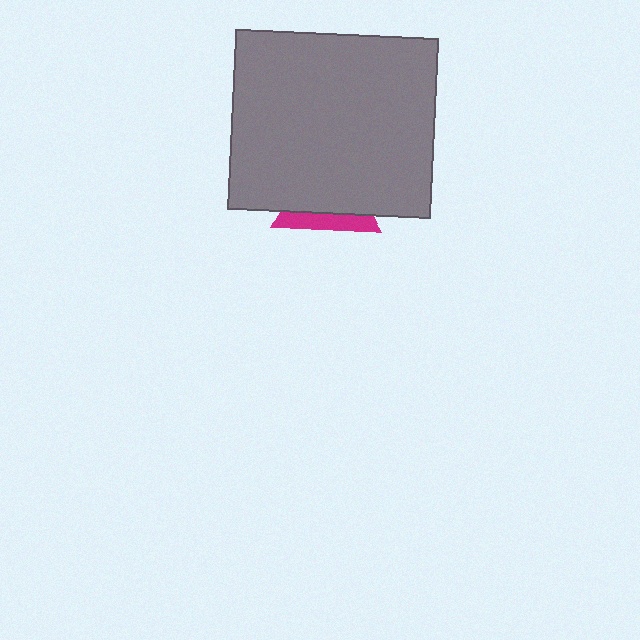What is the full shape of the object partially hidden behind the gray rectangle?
The partially hidden object is a magenta triangle.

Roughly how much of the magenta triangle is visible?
A small part of it is visible (roughly 31%).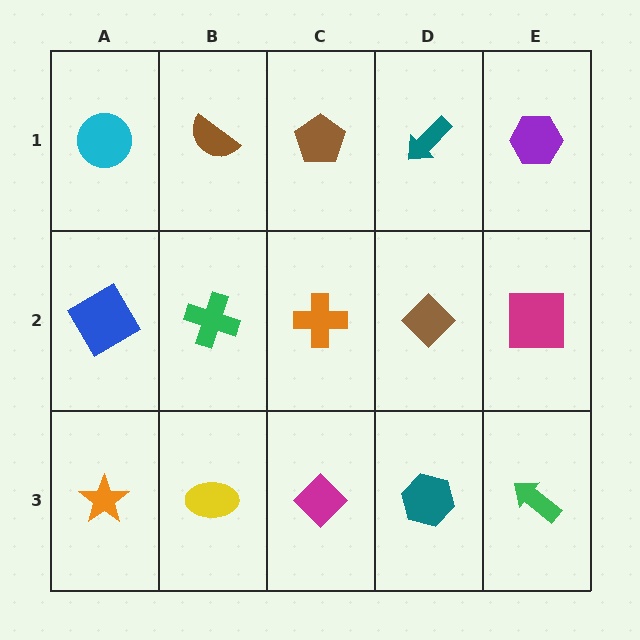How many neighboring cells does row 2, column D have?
4.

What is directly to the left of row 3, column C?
A yellow ellipse.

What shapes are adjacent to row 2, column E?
A purple hexagon (row 1, column E), a green arrow (row 3, column E), a brown diamond (row 2, column D).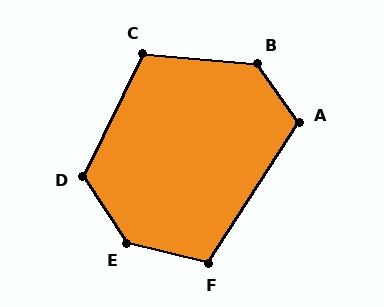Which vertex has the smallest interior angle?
F, at approximately 109 degrees.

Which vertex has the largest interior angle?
E, at approximately 137 degrees.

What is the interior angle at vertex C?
Approximately 111 degrees (obtuse).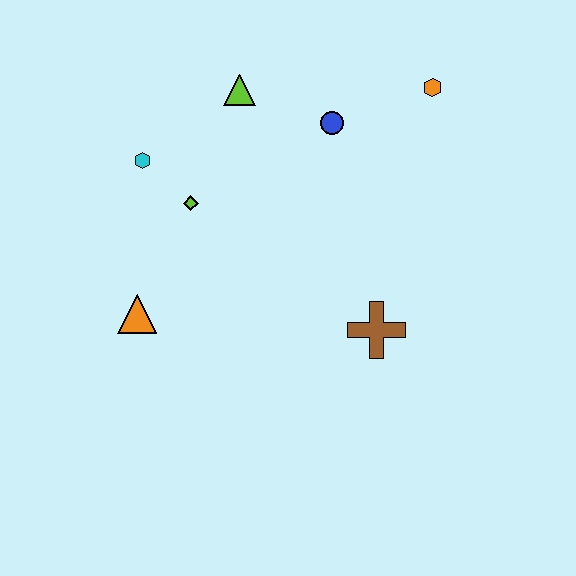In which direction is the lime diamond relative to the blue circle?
The lime diamond is to the left of the blue circle.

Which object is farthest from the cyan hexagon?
The orange hexagon is farthest from the cyan hexagon.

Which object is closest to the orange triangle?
The lime diamond is closest to the orange triangle.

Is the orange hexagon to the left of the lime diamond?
No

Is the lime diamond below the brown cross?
No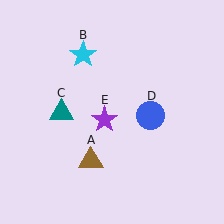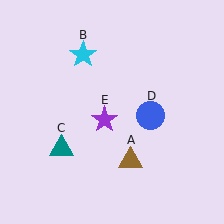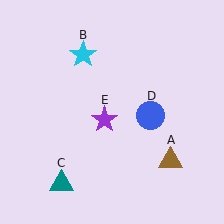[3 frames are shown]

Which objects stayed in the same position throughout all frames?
Cyan star (object B) and blue circle (object D) and purple star (object E) remained stationary.